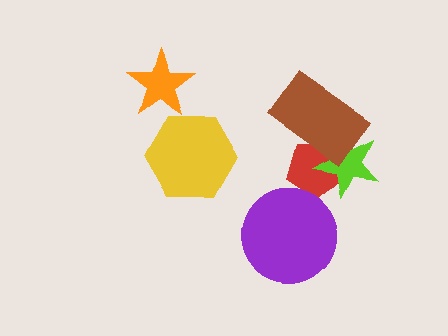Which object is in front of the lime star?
The brown rectangle is in front of the lime star.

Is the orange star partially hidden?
No, no other shape covers it.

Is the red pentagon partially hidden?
Yes, it is partially covered by another shape.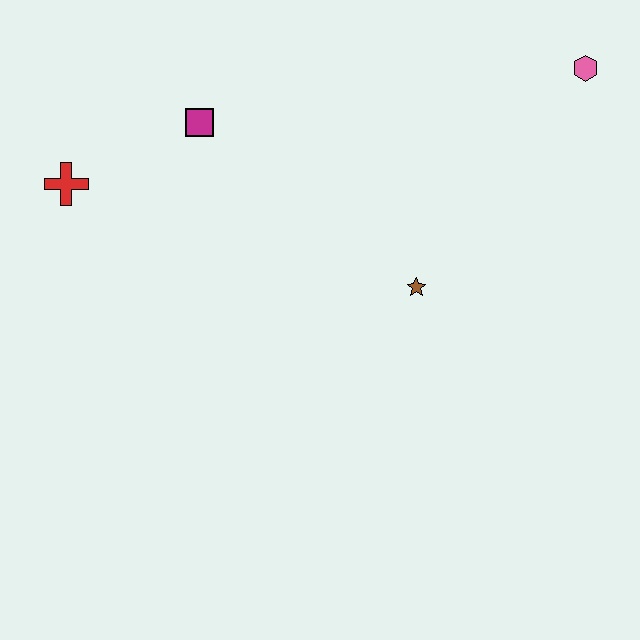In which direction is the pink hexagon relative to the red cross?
The pink hexagon is to the right of the red cross.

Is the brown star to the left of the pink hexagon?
Yes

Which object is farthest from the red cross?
The pink hexagon is farthest from the red cross.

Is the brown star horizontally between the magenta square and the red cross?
No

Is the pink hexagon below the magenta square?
No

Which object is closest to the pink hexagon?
The brown star is closest to the pink hexagon.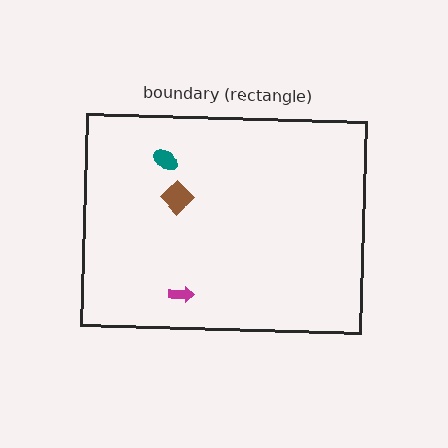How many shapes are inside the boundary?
3 inside, 0 outside.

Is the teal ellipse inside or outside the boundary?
Inside.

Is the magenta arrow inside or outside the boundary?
Inside.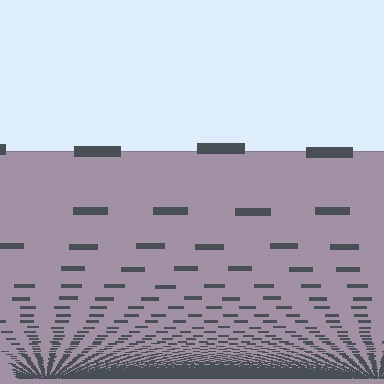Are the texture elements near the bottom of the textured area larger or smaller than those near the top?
Smaller. The gradient is inverted — elements near the bottom are smaller and denser.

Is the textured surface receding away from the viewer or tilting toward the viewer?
The surface appears to tilt toward the viewer. Texture elements get larger and sparser toward the top.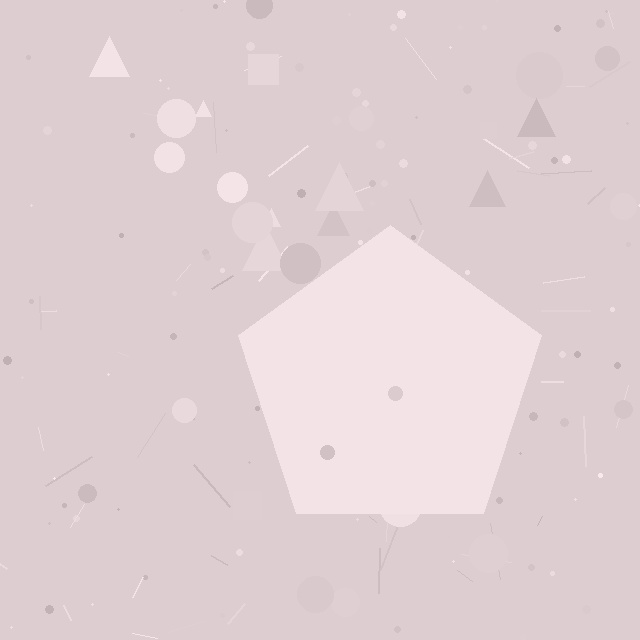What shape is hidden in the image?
A pentagon is hidden in the image.